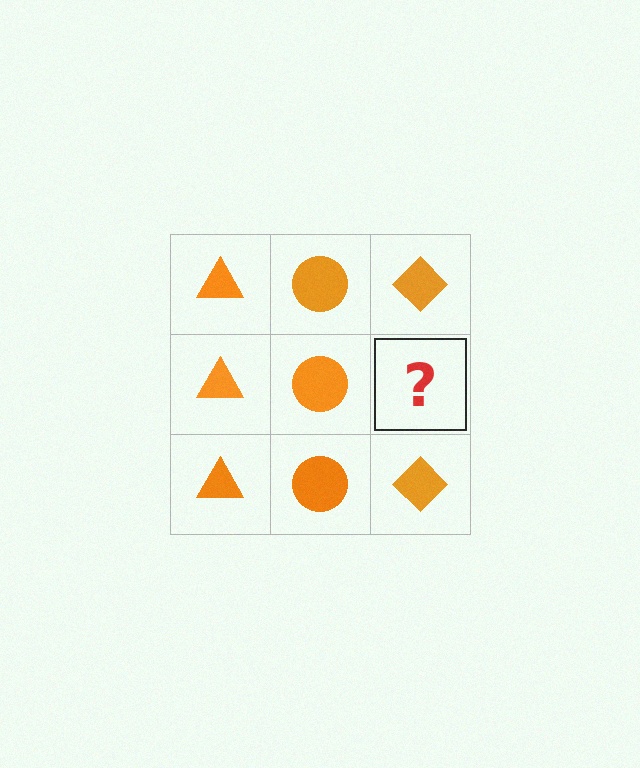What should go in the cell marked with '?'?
The missing cell should contain an orange diamond.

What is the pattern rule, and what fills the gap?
The rule is that each column has a consistent shape. The gap should be filled with an orange diamond.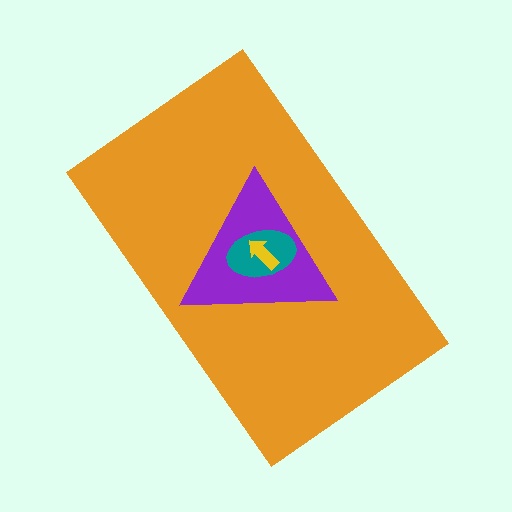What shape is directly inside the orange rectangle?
The purple triangle.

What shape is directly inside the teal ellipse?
The yellow arrow.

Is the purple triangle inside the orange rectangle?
Yes.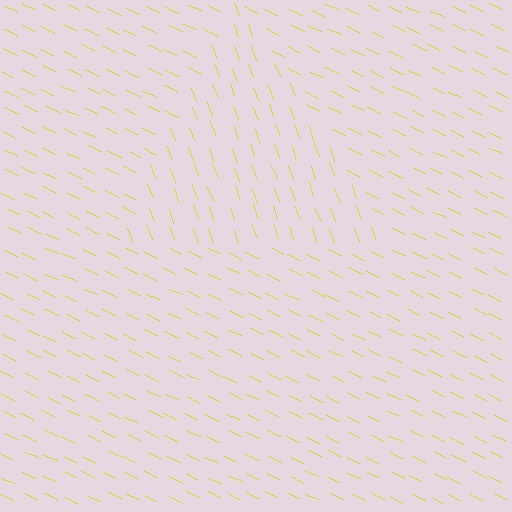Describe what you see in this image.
The image is filled with small yellow line segments. A triangle region in the image has lines oriented differently from the surrounding lines, creating a visible texture boundary.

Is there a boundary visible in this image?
Yes, there is a texture boundary formed by a change in line orientation.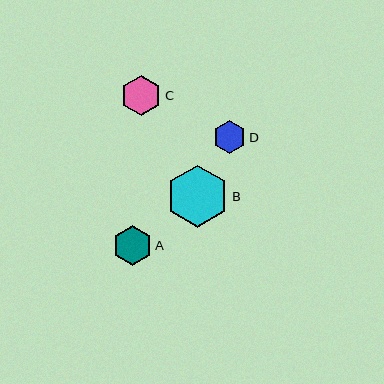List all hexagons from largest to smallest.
From largest to smallest: B, C, A, D.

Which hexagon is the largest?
Hexagon B is the largest with a size of approximately 62 pixels.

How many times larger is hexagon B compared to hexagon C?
Hexagon B is approximately 1.5 times the size of hexagon C.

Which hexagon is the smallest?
Hexagon D is the smallest with a size of approximately 33 pixels.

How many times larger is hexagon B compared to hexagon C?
Hexagon B is approximately 1.5 times the size of hexagon C.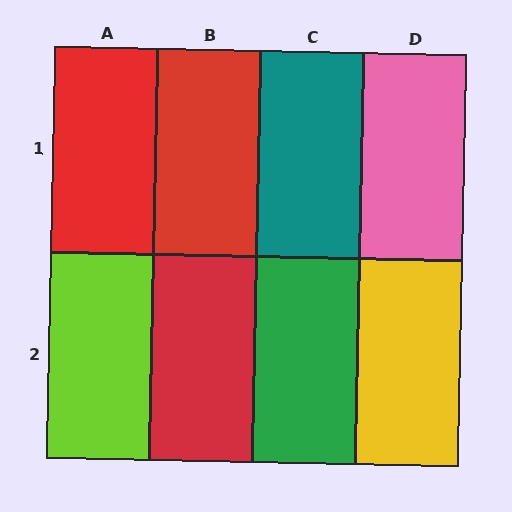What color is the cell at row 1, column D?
Pink.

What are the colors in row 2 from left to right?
Lime, red, green, yellow.